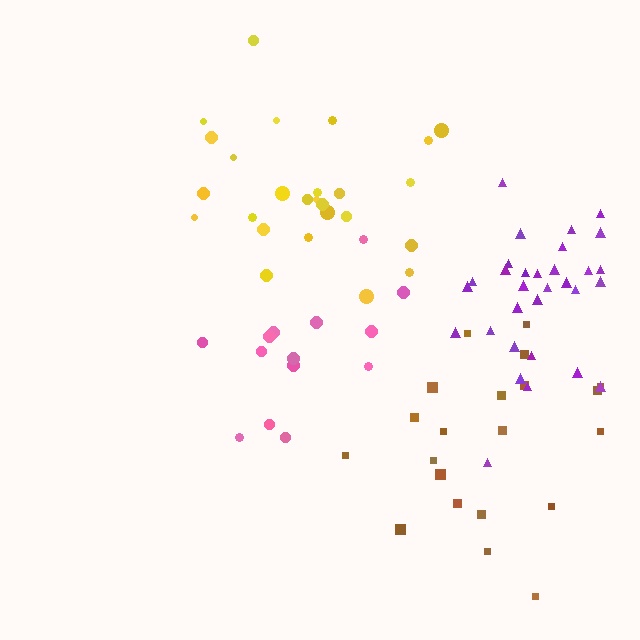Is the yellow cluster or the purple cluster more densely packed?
Purple.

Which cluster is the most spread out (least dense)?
Brown.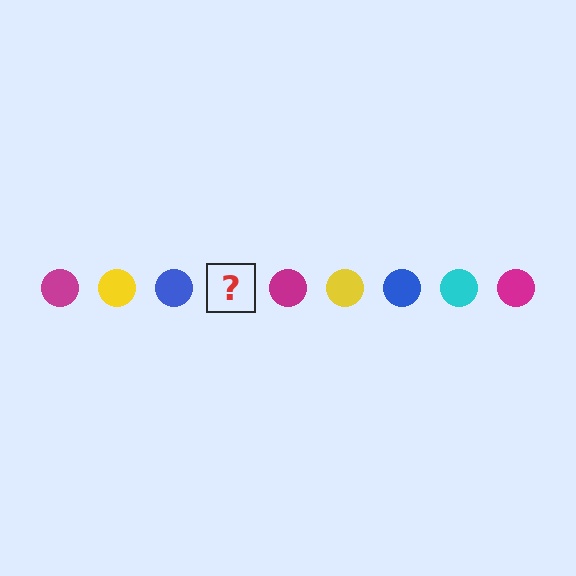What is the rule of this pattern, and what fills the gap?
The rule is that the pattern cycles through magenta, yellow, blue, cyan circles. The gap should be filled with a cyan circle.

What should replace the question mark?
The question mark should be replaced with a cyan circle.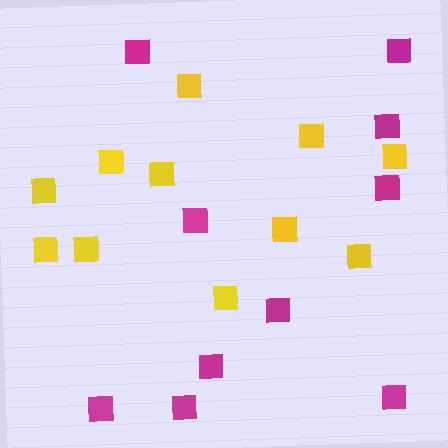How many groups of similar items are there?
There are 2 groups: one group of yellow squares (11) and one group of magenta squares (10).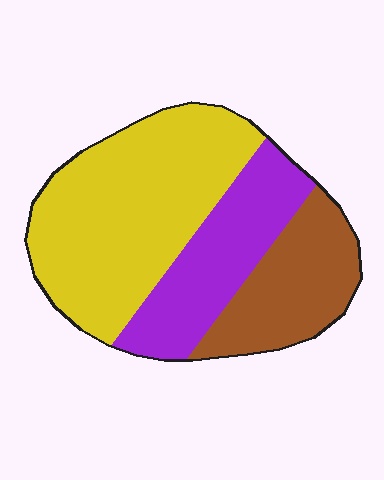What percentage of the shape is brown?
Brown covers roughly 25% of the shape.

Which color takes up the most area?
Yellow, at roughly 50%.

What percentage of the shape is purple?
Purple covers roughly 25% of the shape.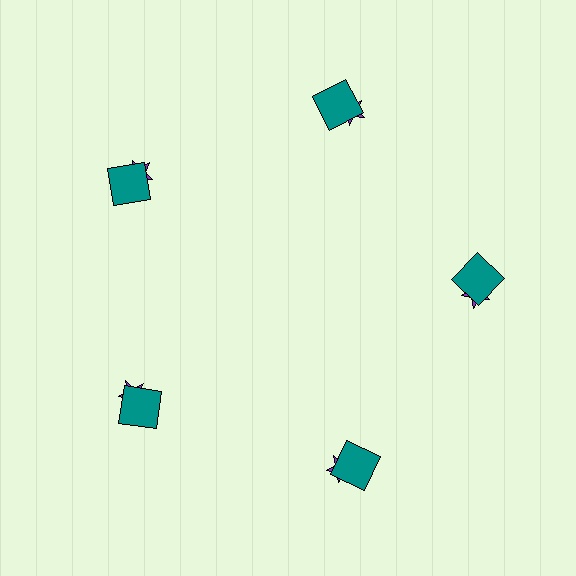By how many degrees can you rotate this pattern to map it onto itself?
The pattern maps onto itself every 72 degrees of rotation.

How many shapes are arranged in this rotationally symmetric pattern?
There are 10 shapes, arranged in 5 groups of 2.